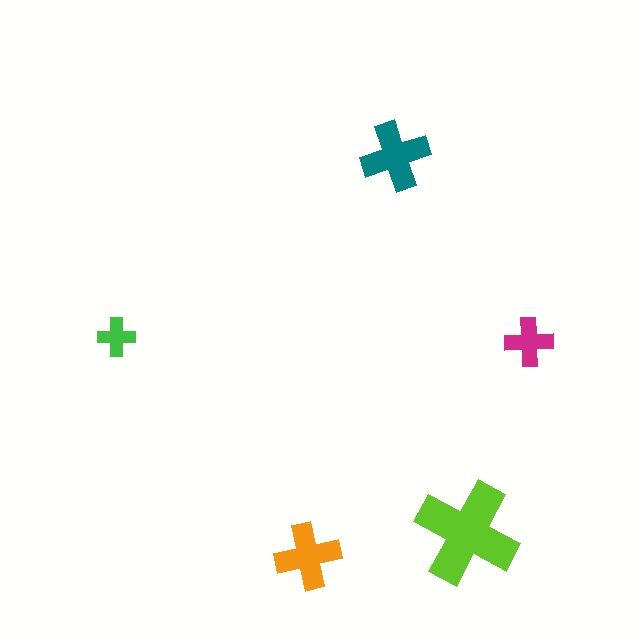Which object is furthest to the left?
The green cross is leftmost.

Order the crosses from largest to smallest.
the lime one, the teal one, the orange one, the magenta one, the green one.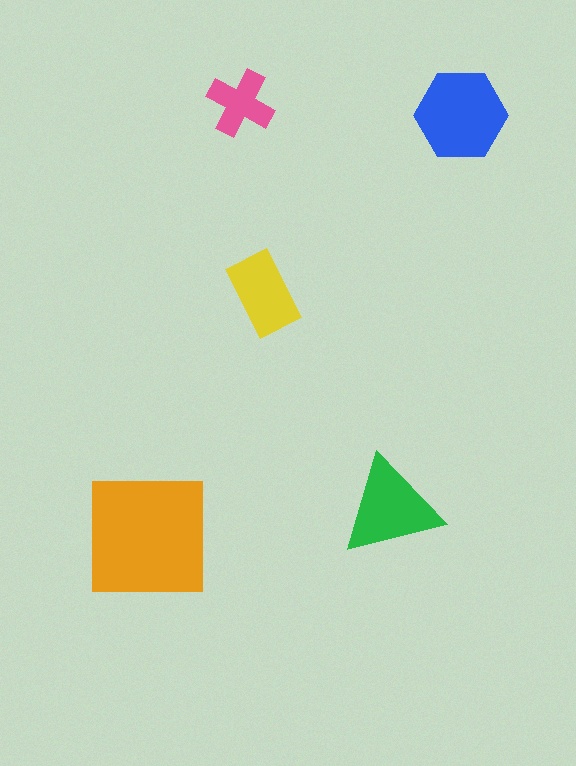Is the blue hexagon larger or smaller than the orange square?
Smaller.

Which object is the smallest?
The pink cross.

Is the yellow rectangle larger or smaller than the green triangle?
Smaller.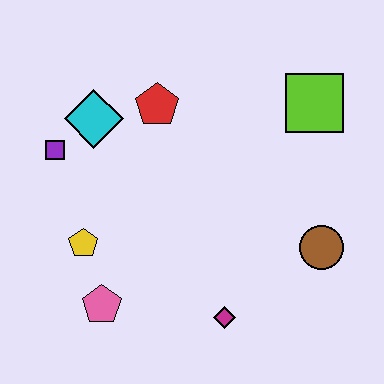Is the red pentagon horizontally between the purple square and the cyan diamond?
No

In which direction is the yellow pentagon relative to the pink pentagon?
The yellow pentagon is above the pink pentagon.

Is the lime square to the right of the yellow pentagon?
Yes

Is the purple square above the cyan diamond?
No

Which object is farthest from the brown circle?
The purple square is farthest from the brown circle.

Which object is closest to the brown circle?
The magenta diamond is closest to the brown circle.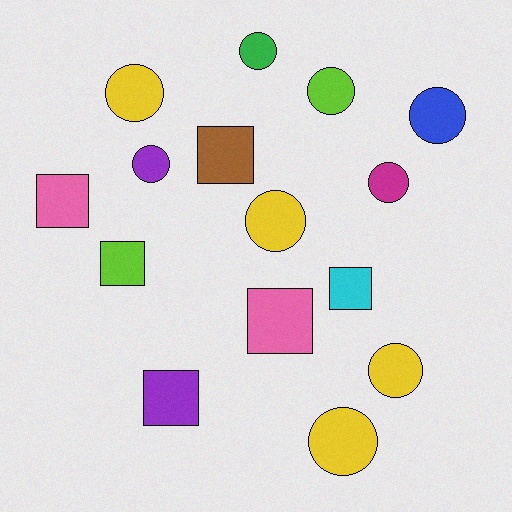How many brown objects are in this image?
There is 1 brown object.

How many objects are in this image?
There are 15 objects.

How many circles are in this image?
There are 9 circles.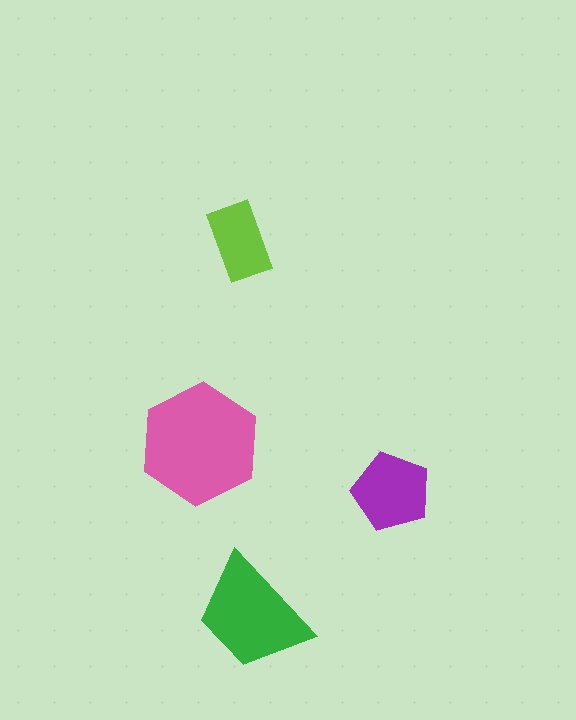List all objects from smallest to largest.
The lime rectangle, the purple pentagon, the green trapezoid, the pink hexagon.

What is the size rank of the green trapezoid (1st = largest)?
2nd.